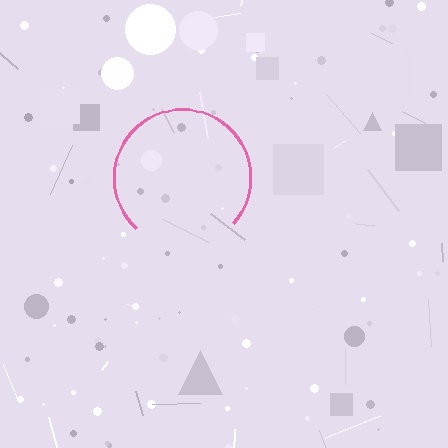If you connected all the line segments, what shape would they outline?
They would outline a circle.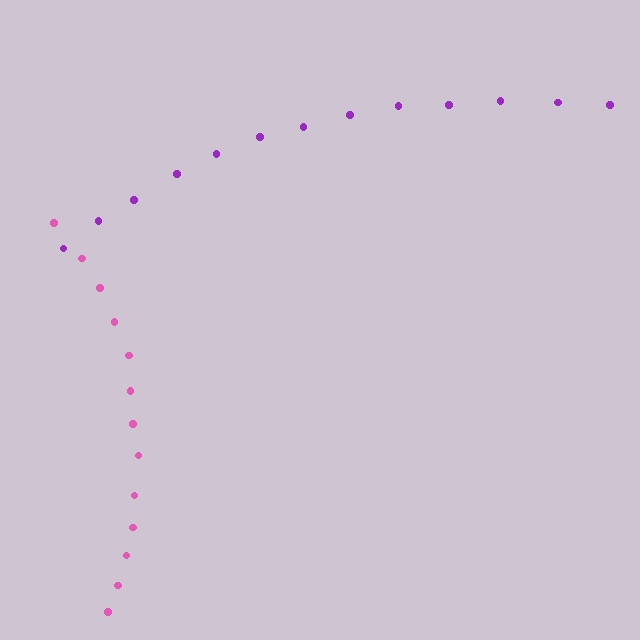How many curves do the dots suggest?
There are 2 distinct paths.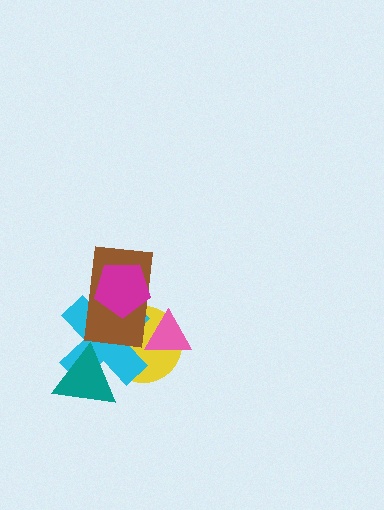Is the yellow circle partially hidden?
Yes, it is partially covered by another shape.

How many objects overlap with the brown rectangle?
4 objects overlap with the brown rectangle.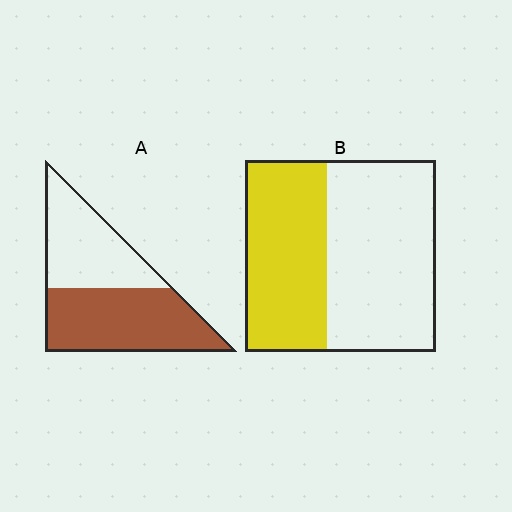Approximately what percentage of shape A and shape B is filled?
A is approximately 55% and B is approximately 45%.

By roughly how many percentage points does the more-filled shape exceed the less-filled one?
By roughly 15 percentage points (A over B).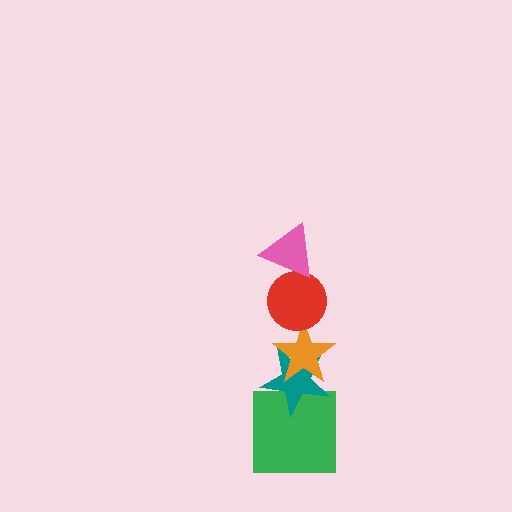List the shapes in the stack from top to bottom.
From top to bottom: the pink triangle, the red circle, the orange star, the teal star, the green square.